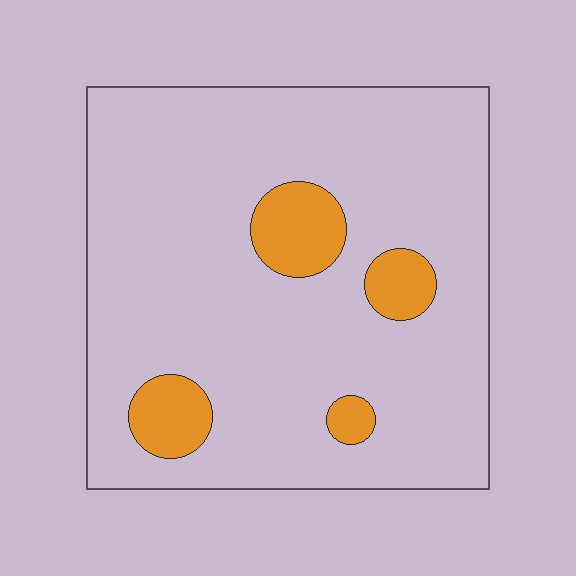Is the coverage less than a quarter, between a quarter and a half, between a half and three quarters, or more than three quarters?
Less than a quarter.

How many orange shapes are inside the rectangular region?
4.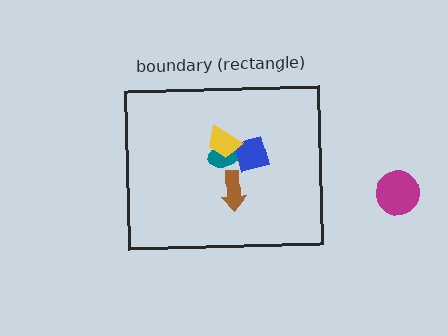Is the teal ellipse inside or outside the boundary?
Inside.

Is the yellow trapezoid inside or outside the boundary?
Inside.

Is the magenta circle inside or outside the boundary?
Outside.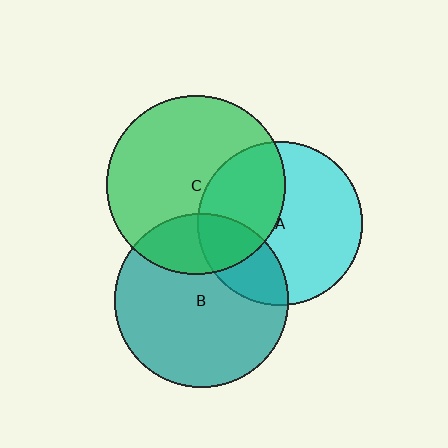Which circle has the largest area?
Circle C (green).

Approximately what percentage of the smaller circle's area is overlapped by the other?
Approximately 25%.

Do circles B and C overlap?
Yes.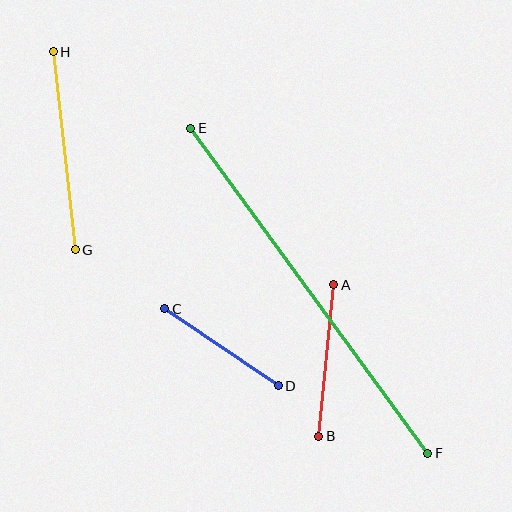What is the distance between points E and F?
The distance is approximately 402 pixels.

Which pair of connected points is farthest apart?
Points E and F are farthest apart.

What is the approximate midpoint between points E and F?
The midpoint is at approximately (309, 291) pixels.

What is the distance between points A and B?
The distance is approximately 152 pixels.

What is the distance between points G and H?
The distance is approximately 199 pixels.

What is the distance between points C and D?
The distance is approximately 137 pixels.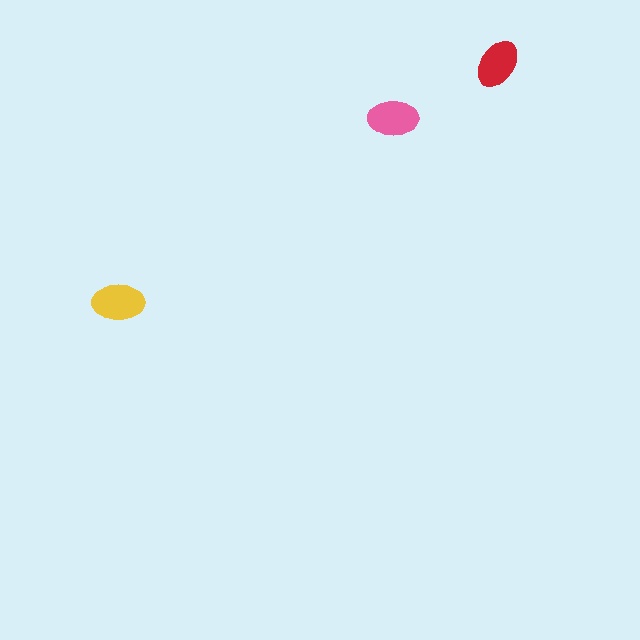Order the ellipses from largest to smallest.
the yellow one, the pink one, the red one.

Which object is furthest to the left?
The yellow ellipse is leftmost.